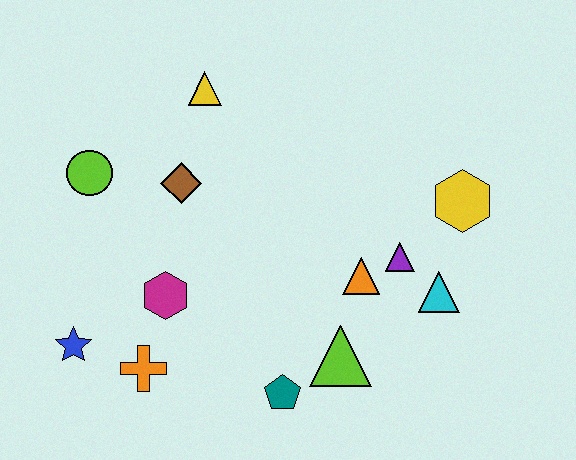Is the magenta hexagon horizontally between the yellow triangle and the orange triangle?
No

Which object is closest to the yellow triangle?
The brown diamond is closest to the yellow triangle.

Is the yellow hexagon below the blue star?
No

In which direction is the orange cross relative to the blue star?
The orange cross is to the right of the blue star.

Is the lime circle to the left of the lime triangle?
Yes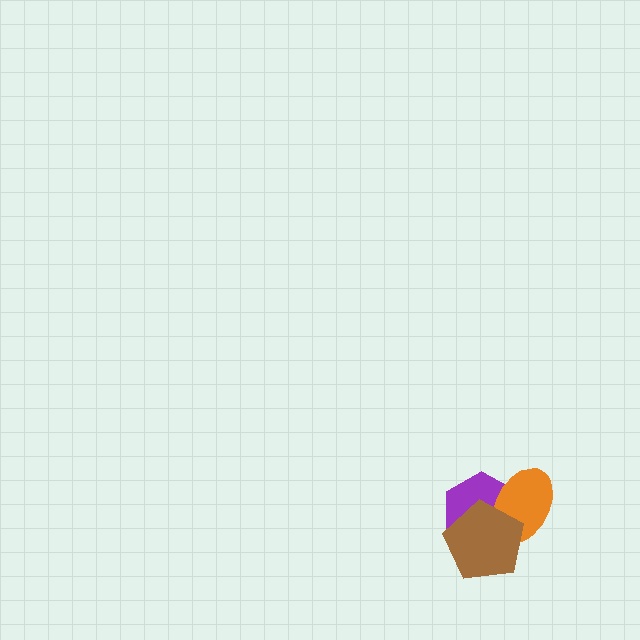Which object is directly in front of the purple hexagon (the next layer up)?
The orange ellipse is directly in front of the purple hexagon.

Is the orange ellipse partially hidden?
Yes, it is partially covered by another shape.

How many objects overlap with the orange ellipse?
2 objects overlap with the orange ellipse.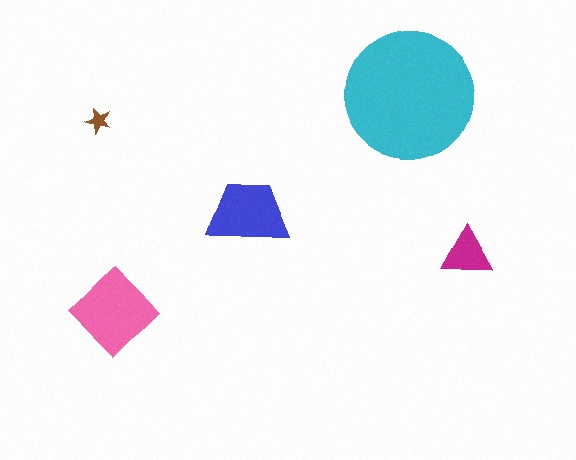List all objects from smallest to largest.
The brown star, the magenta triangle, the blue trapezoid, the pink diamond, the cyan circle.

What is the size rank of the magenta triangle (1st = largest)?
4th.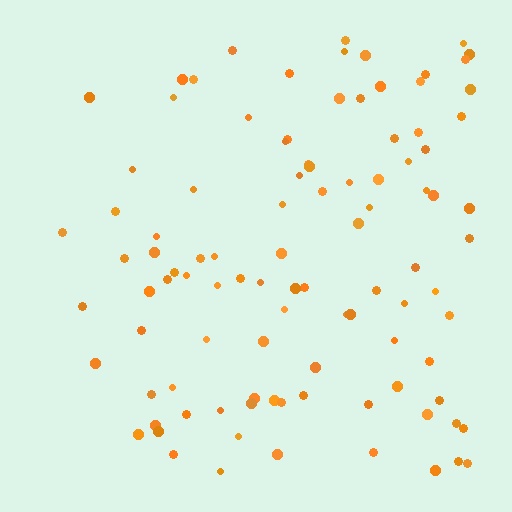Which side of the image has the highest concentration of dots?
The right.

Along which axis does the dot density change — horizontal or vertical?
Horizontal.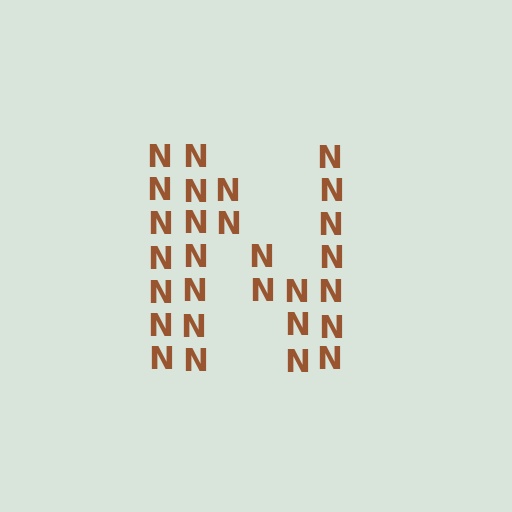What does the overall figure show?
The overall figure shows the letter N.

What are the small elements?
The small elements are letter N's.